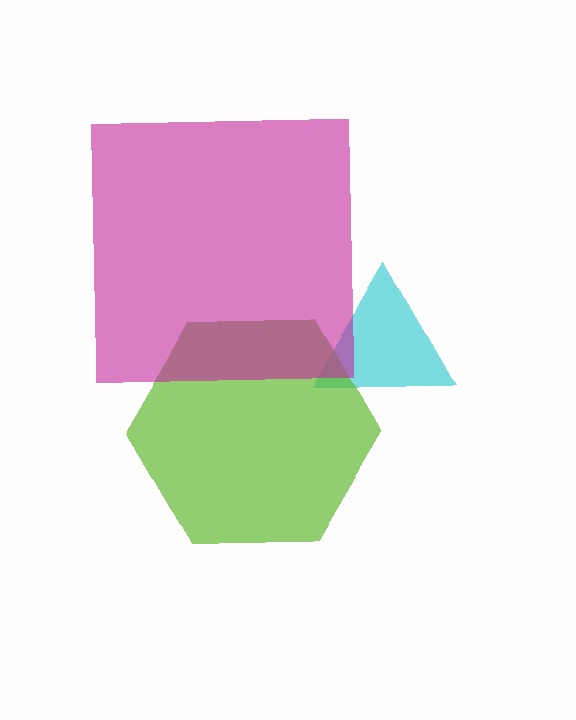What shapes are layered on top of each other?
The layered shapes are: a cyan triangle, a lime hexagon, a magenta square.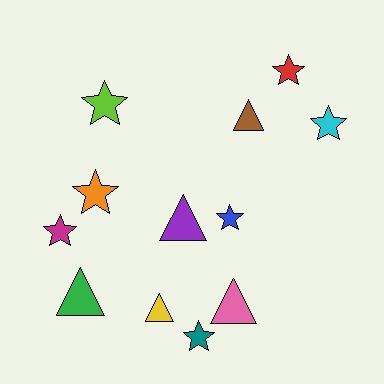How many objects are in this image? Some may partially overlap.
There are 12 objects.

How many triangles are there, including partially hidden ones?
There are 5 triangles.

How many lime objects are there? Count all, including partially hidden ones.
There is 1 lime object.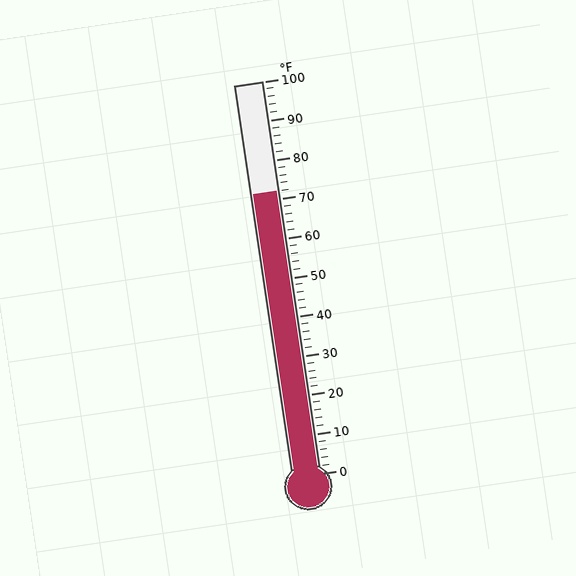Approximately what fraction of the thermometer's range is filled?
The thermometer is filled to approximately 70% of its range.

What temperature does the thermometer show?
The thermometer shows approximately 72°F.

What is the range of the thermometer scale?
The thermometer scale ranges from 0°F to 100°F.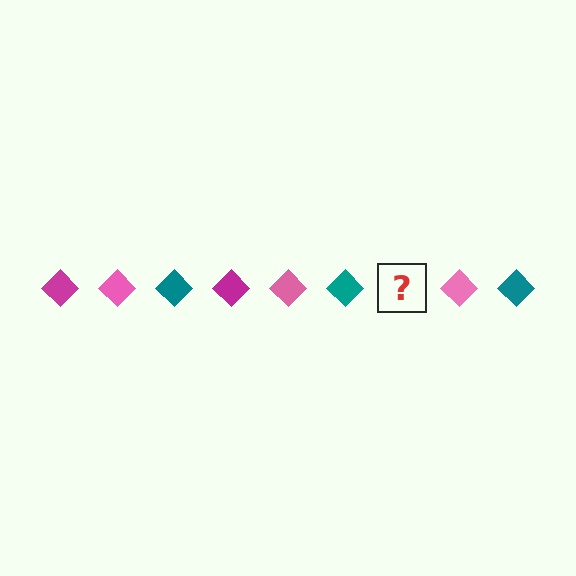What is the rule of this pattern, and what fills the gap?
The rule is that the pattern cycles through magenta, pink, teal diamonds. The gap should be filled with a magenta diamond.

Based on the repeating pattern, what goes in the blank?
The blank should be a magenta diamond.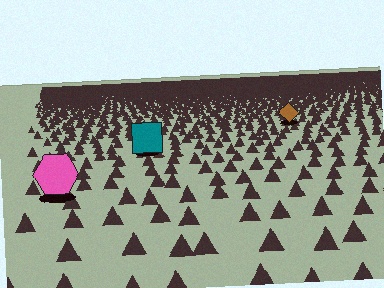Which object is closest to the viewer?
The pink hexagon is closest. The texture marks near it are larger and more spread out.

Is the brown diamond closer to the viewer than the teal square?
No. The teal square is closer — you can tell from the texture gradient: the ground texture is coarser near it.